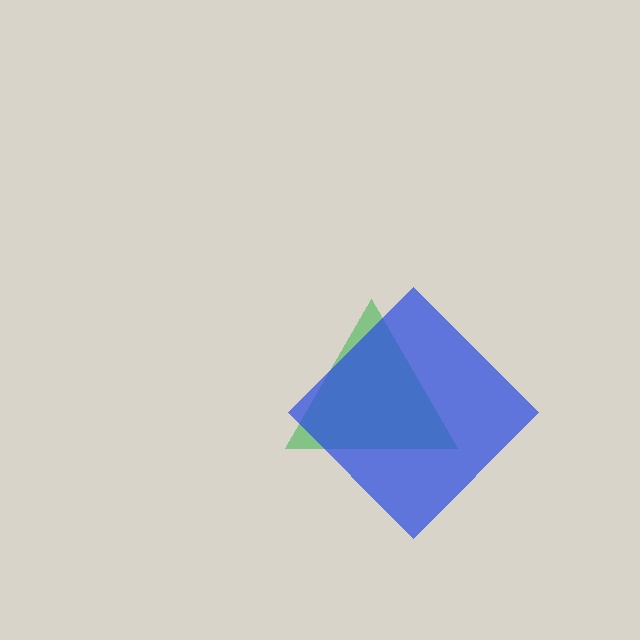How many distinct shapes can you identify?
There are 2 distinct shapes: a green triangle, a blue diamond.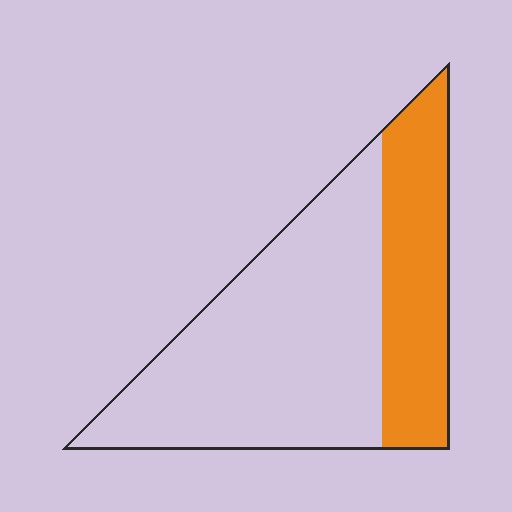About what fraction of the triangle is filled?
About one third (1/3).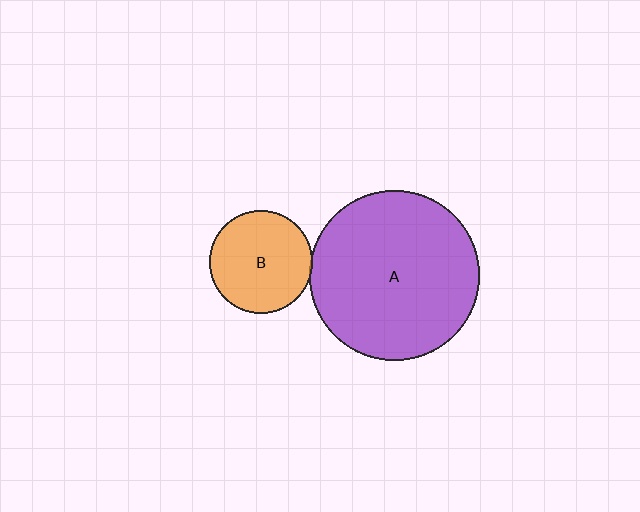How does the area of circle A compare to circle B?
Approximately 2.7 times.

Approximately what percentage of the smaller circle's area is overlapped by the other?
Approximately 5%.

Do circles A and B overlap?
Yes.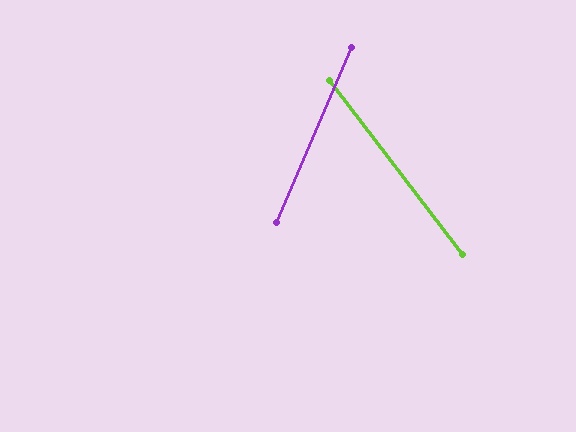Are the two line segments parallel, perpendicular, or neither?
Neither parallel nor perpendicular — they differ by about 61°.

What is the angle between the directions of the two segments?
Approximately 61 degrees.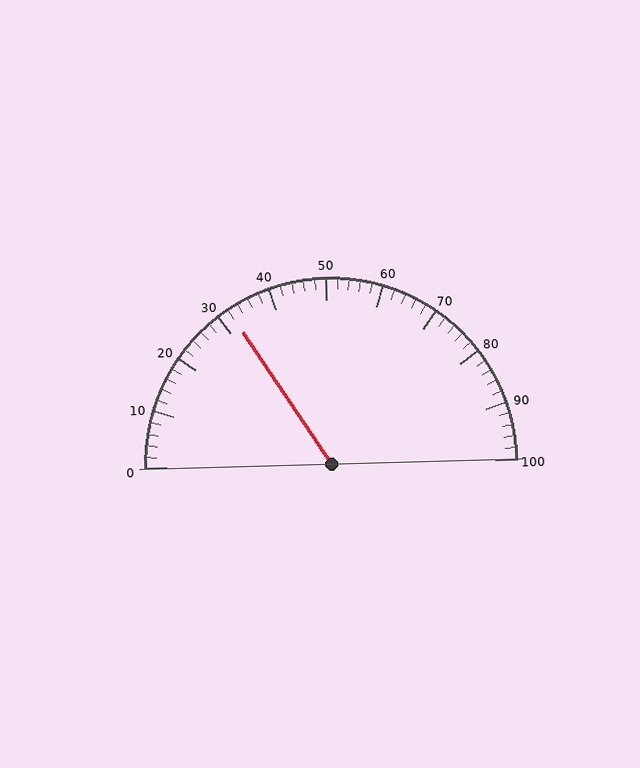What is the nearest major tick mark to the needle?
The nearest major tick mark is 30.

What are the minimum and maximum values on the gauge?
The gauge ranges from 0 to 100.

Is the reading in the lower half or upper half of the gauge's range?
The reading is in the lower half of the range (0 to 100).